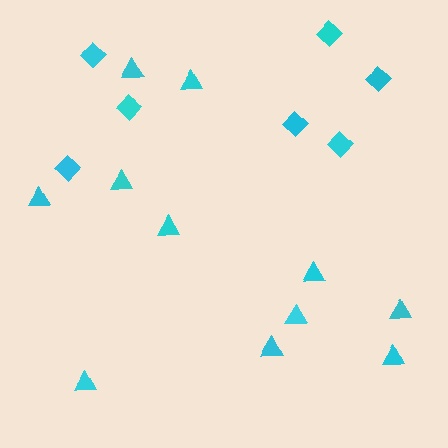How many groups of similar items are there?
There are 2 groups: one group of triangles (11) and one group of diamonds (7).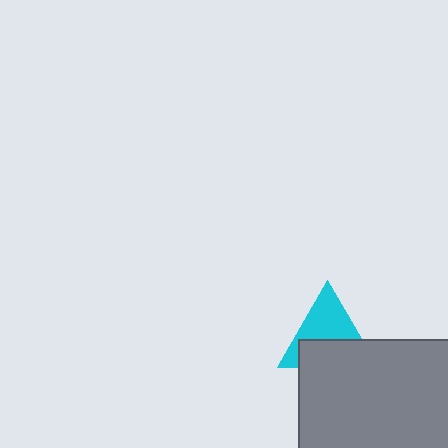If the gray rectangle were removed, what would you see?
You would see the complete cyan triangle.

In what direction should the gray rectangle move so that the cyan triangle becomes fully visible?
The gray rectangle should move down. That is the shortest direction to clear the overlap and leave the cyan triangle fully visible.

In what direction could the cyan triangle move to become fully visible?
The cyan triangle could move up. That would shift it out from behind the gray rectangle entirely.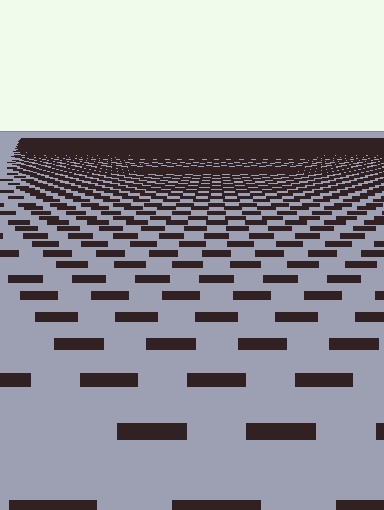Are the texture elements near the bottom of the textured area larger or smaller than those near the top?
Larger. Near the bottom, elements are closer to the viewer and appear at a bigger on-screen size.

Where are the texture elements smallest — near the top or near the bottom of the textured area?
Near the top.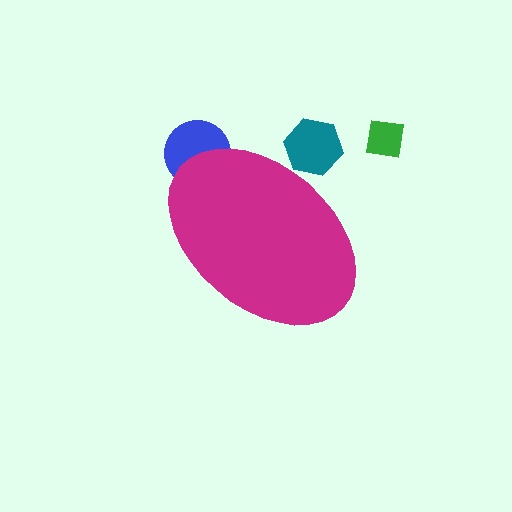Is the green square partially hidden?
No, the green square is fully visible.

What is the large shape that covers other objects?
A magenta ellipse.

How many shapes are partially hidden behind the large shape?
2 shapes are partially hidden.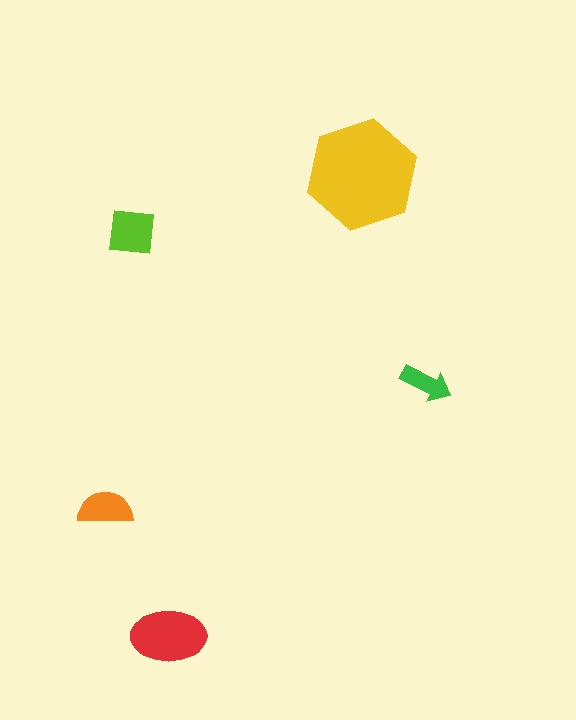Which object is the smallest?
The green arrow.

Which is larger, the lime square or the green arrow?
The lime square.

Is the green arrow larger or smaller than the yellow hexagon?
Smaller.